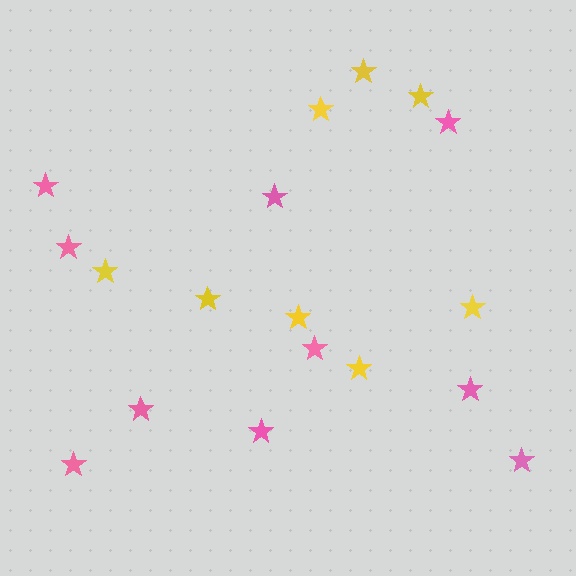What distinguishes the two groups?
There are 2 groups: one group of yellow stars (8) and one group of pink stars (10).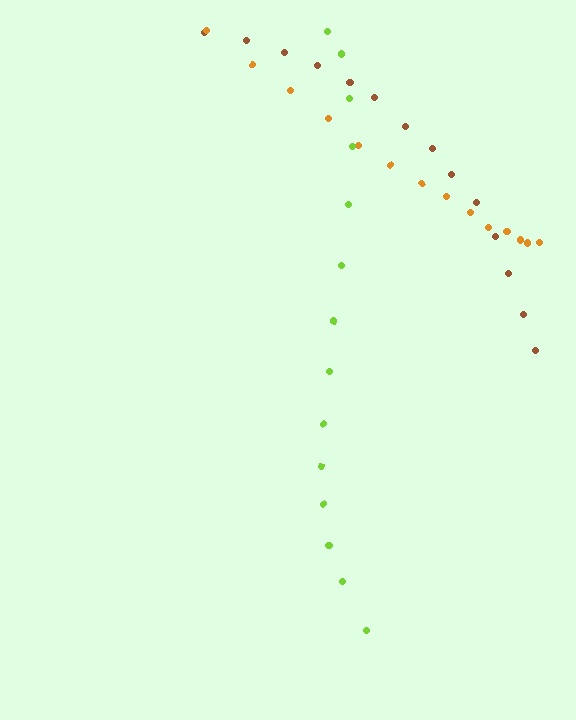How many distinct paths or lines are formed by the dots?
There are 3 distinct paths.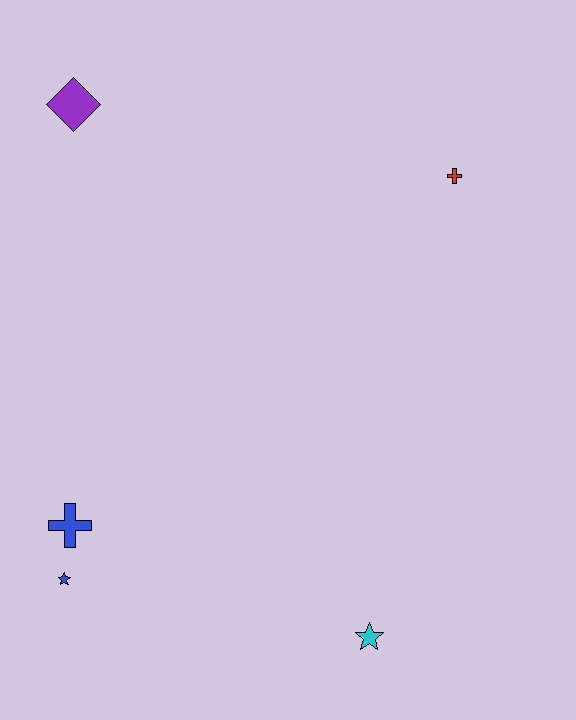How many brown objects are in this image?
There are no brown objects.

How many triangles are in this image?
There are no triangles.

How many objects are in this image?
There are 5 objects.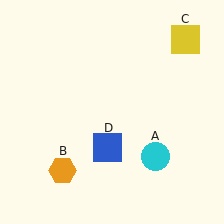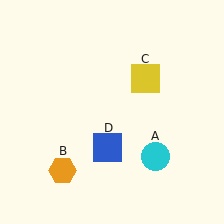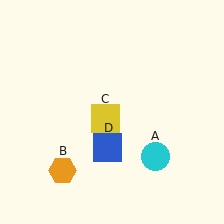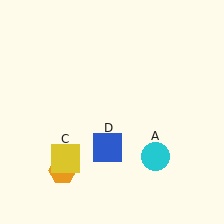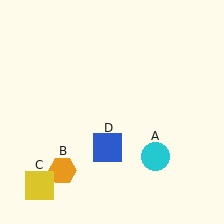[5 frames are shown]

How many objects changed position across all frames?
1 object changed position: yellow square (object C).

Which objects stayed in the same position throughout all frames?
Cyan circle (object A) and orange hexagon (object B) and blue square (object D) remained stationary.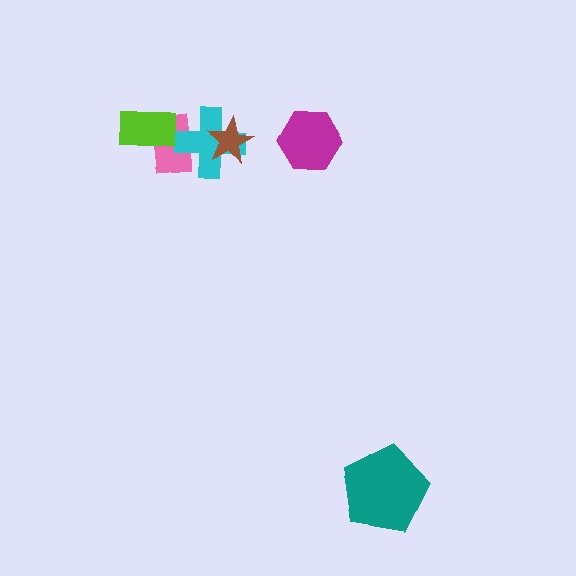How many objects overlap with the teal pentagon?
0 objects overlap with the teal pentagon.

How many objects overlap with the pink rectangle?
2 objects overlap with the pink rectangle.